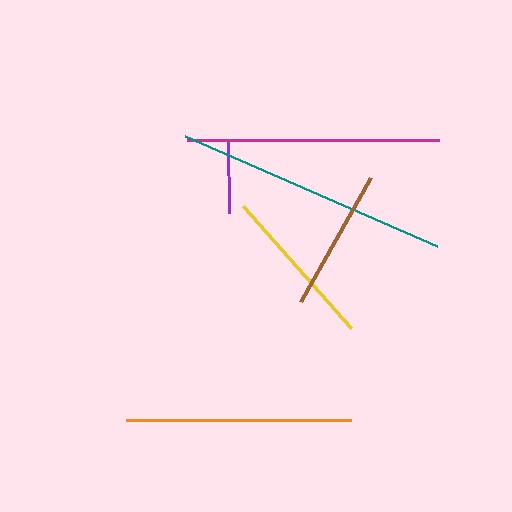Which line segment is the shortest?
The purple line is the shortest at approximately 74 pixels.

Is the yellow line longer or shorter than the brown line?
The yellow line is longer than the brown line.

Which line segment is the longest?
The teal line is the longest at approximately 275 pixels.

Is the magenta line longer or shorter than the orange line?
The magenta line is longer than the orange line.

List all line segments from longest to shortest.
From longest to shortest: teal, magenta, orange, yellow, brown, purple.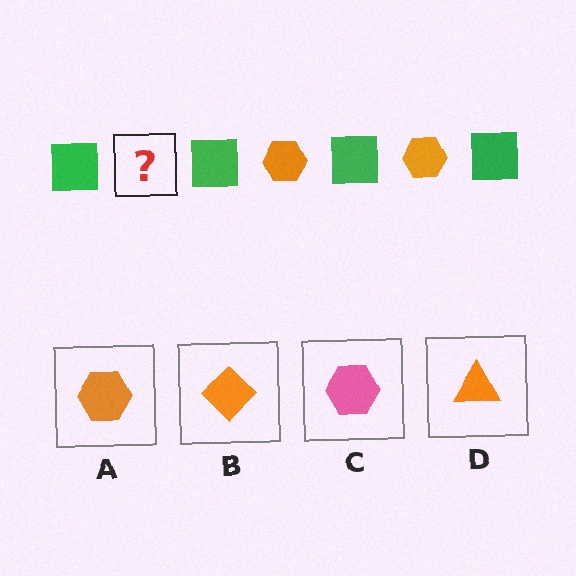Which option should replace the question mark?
Option A.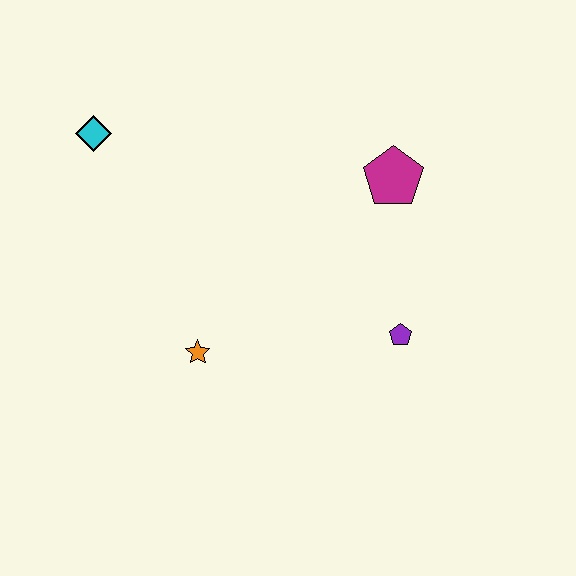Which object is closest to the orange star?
The purple pentagon is closest to the orange star.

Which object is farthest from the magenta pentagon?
The cyan diamond is farthest from the magenta pentagon.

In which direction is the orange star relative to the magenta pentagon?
The orange star is to the left of the magenta pentagon.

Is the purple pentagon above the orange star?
Yes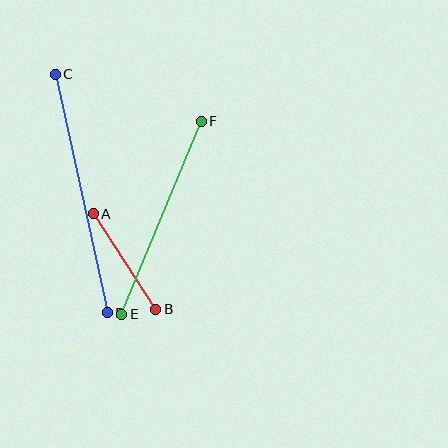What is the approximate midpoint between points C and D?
The midpoint is at approximately (81, 194) pixels.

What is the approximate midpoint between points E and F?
The midpoint is at approximately (162, 218) pixels.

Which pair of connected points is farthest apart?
Points C and D are farthest apart.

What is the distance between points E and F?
The distance is approximately 209 pixels.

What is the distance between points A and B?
The distance is approximately 114 pixels.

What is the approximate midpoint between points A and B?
The midpoint is at approximately (125, 262) pixels.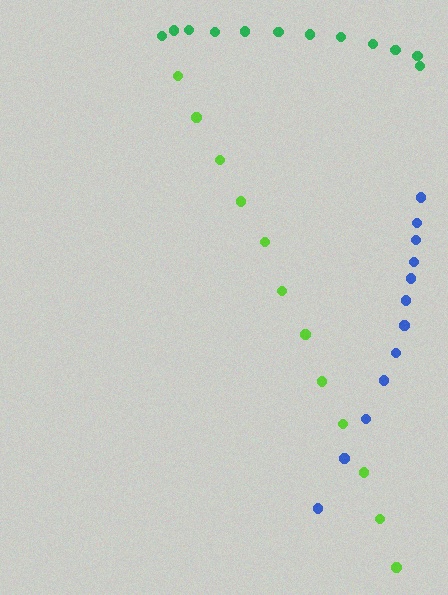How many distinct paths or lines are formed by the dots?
There are 3 distinct paths.